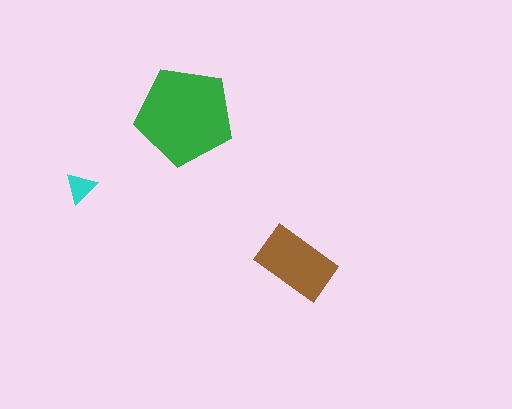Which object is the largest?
The green pentagon.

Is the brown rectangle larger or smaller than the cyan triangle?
Larger.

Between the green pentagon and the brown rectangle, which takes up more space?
The green pentagon.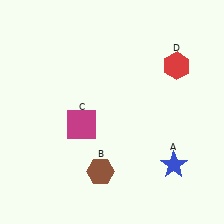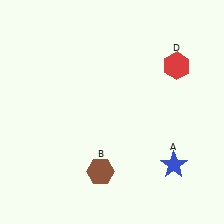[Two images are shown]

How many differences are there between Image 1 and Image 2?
There is 1 difference between the two images.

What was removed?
The magenta square (C) was removed in Image 2.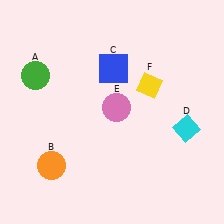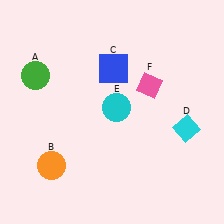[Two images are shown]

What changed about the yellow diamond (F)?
In Image 1, F is yellow. In Image 2, it changed to pink.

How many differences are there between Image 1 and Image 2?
There are 2 differences between the two images.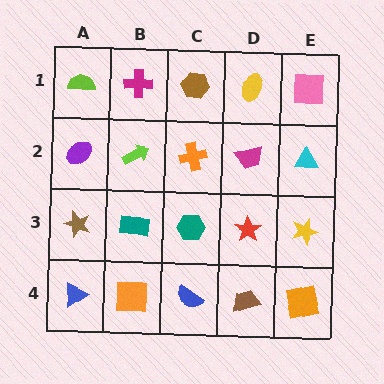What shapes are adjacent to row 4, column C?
A teal hexagon (row 3, column C), an orange square (row 4, column B), a brown trapezoid (row 4, column D).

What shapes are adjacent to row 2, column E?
A pink square (row 1, column E), a yellow star (row 3, column E), a magenta trapezoid (row 2, column D).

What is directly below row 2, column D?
A red star.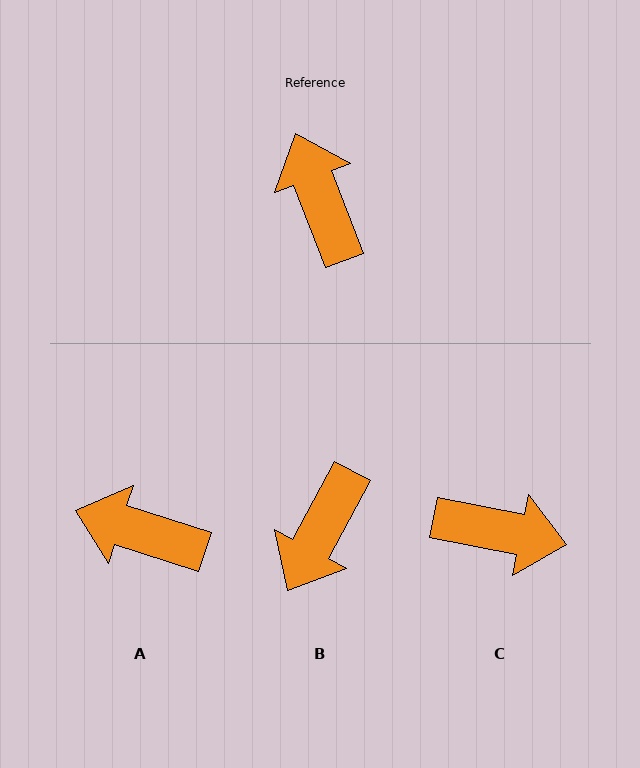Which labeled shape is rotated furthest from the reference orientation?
B, about 131 degrees away.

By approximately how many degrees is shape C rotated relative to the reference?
Approximately 122 degrees clockwise.